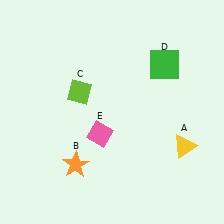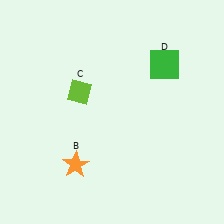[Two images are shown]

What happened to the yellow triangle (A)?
The yellow triangle (A) was removed in Image 2. It was in the bottom-right area of Image 1.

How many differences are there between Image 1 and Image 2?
There are 2 differences between the two images.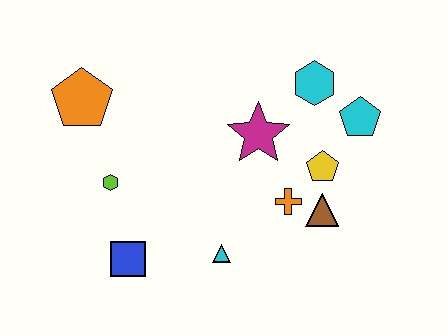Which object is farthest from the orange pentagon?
The cyan pentagon is farthest from the orange pentagon.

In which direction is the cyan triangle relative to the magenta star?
The cyan triangle is below the magenta star.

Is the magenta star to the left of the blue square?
No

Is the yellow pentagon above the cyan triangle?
Yes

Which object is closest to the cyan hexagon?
The cyan pentagon is closest to the cyan hexagon.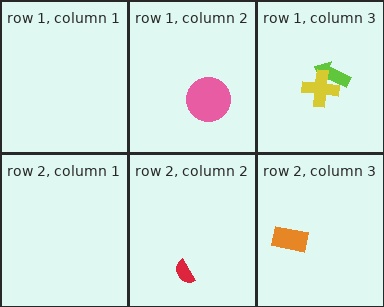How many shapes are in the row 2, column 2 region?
1.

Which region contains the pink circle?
The row 1, column 2 region.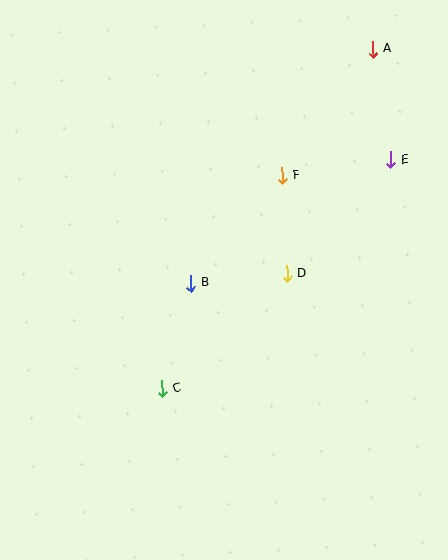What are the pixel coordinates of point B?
Point B is at (191, 283).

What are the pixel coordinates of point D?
Point D is at (287, 273).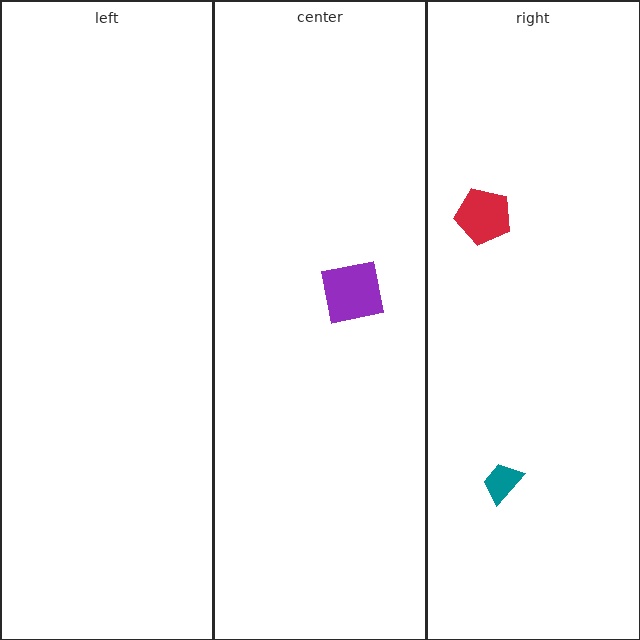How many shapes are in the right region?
2.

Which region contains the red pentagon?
The right region.